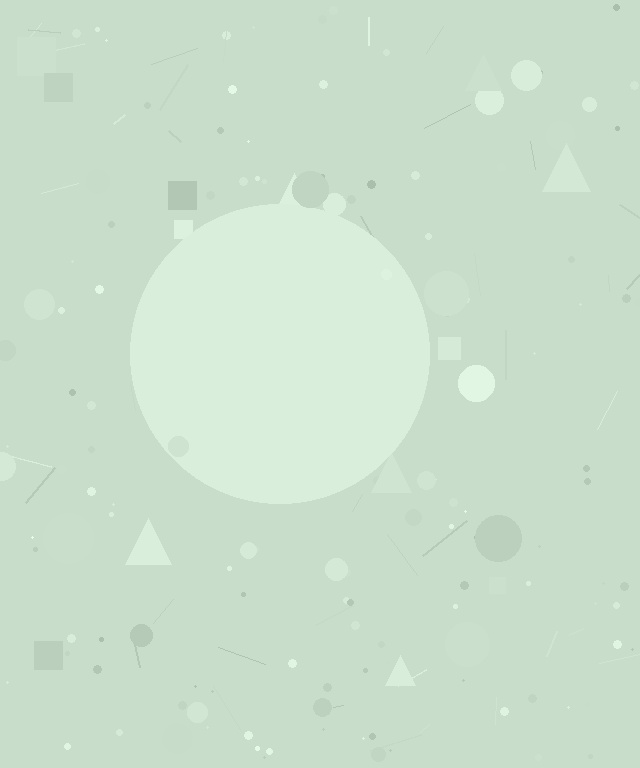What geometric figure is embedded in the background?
A circle is embedded in the background.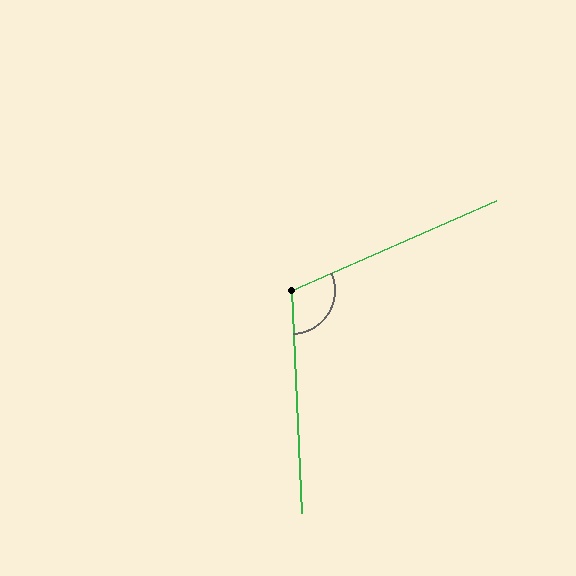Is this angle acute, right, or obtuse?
It is obtuse.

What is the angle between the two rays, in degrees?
Approximately 111 degrees.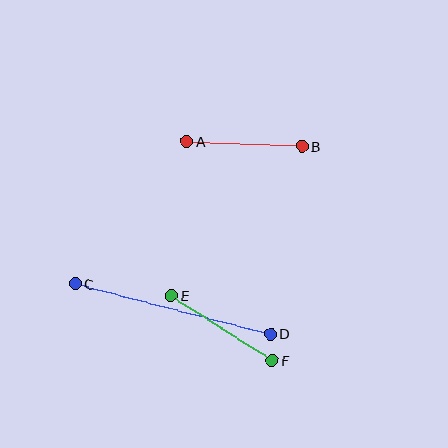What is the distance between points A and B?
The distance is approximately 116 pixels.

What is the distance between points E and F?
The distance is approximately 120 pixels.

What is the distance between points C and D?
The distance is approximately 201 pixels.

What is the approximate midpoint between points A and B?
The midpoint is at approximately (244, 144) pixels.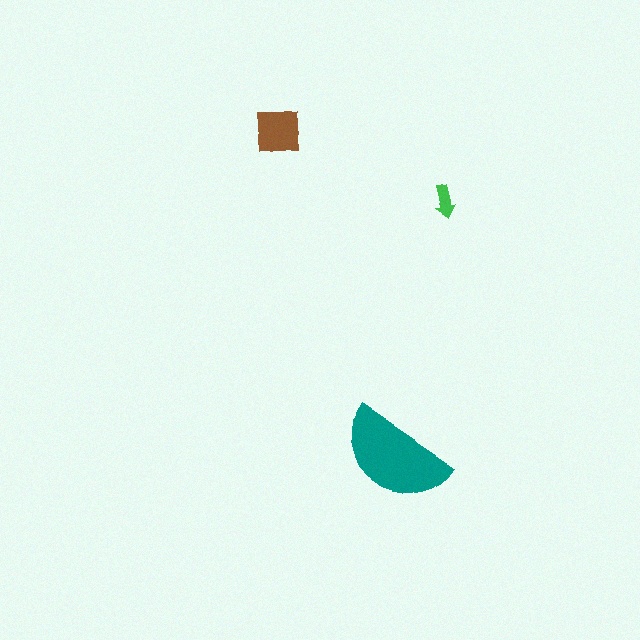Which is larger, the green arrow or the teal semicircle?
The teal semicircle.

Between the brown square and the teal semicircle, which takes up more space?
The teal semicircle.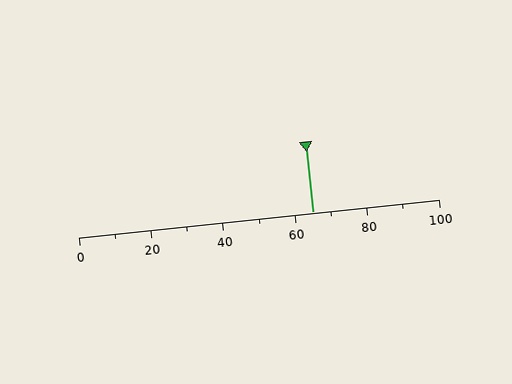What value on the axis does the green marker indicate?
The marker indicates approximately 65.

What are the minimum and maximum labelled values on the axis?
The axis runs from 0 to 100.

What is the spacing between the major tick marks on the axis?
The major ticks are spaced 20 apart.